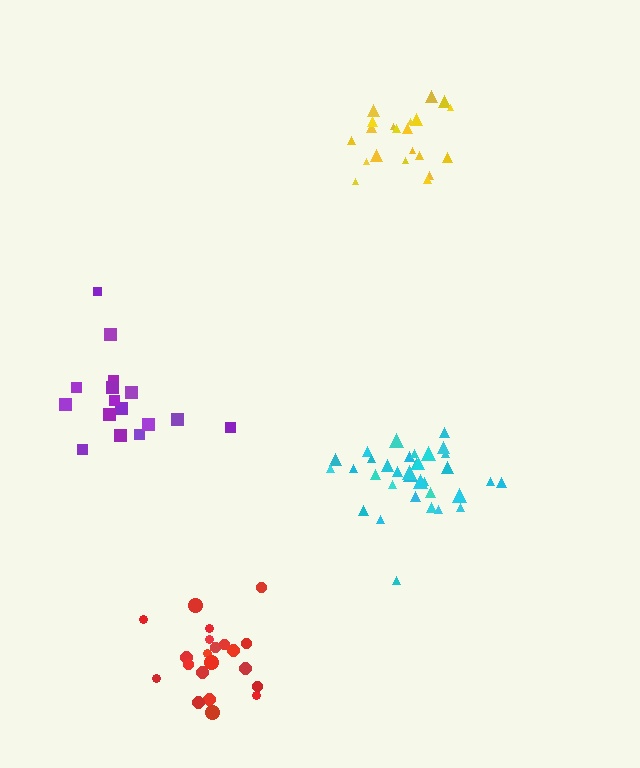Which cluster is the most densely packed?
Cyan.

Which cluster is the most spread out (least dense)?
Purple.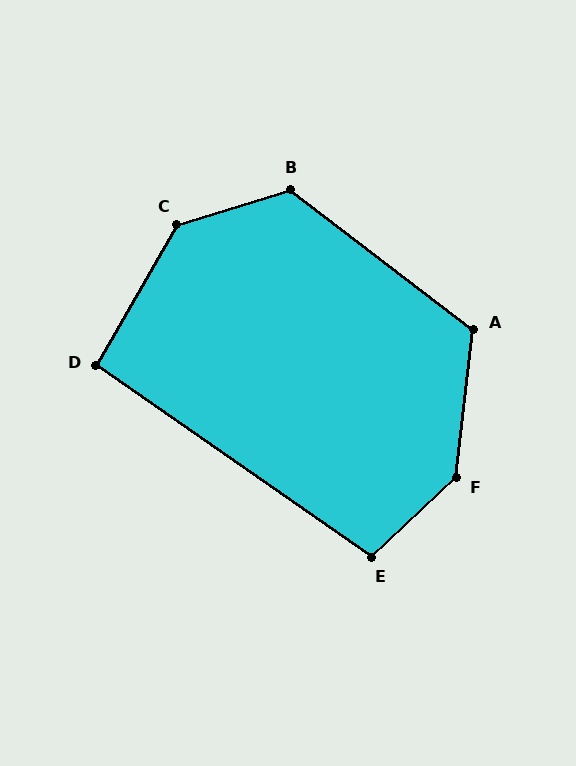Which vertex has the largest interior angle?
F, at approximately 140 degrees.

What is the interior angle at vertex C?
Approximately 137 degrees (obtuse).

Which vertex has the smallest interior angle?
D, at approximately 95 degrees.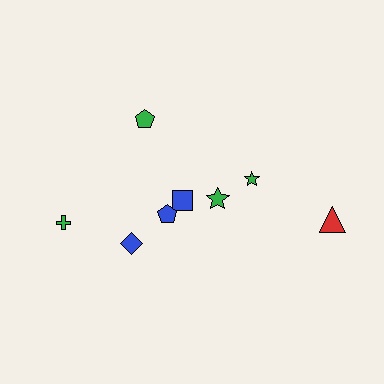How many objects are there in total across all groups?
There are 8 objects.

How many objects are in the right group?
There are 3 objects.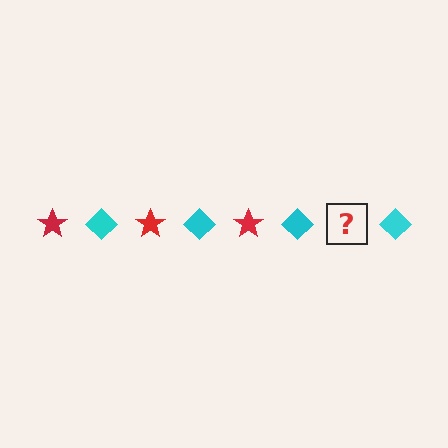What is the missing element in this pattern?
The missing element is a red star.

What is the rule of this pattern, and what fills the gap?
The rule is that the pattern alternates between red star and cyan diamond. The gap should be filled with a red star.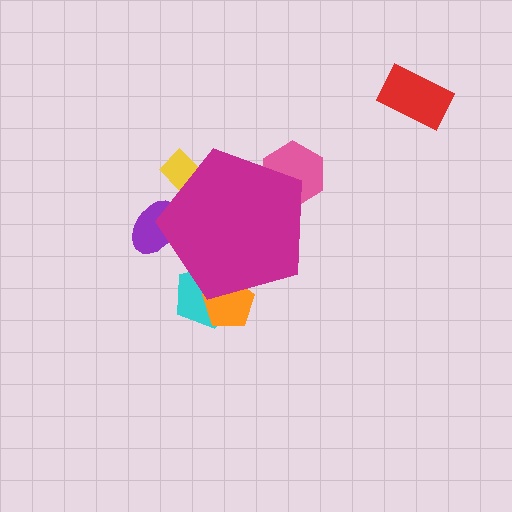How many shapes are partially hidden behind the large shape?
5 shapes are partially hidden.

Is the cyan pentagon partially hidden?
Yes, the cyan pentagon is partially hidden behind the magenta pentagon.